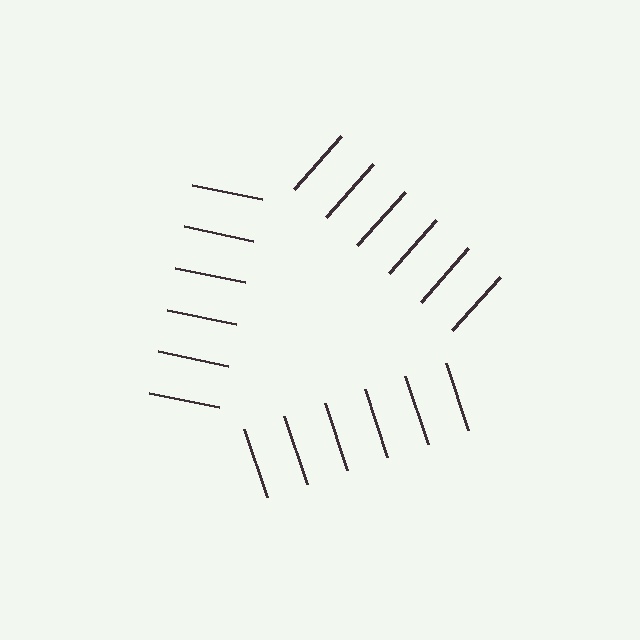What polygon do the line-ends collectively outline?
An illusory triangle — the line segments terminate on its edges but no continuous stroke is drawn.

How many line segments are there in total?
18 — 6 along each of the 3 edges.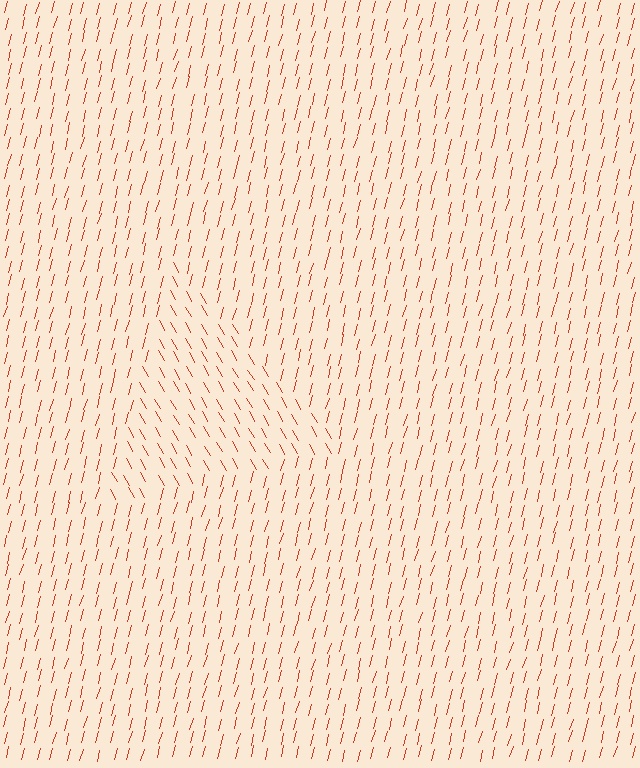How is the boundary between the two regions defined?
The boundary is defined purely by a change in line orientation (approximately 45 degrees difference). All lines are the same color and thickness.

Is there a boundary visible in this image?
Yes, there is a texture boundary formed by a change in line orientation.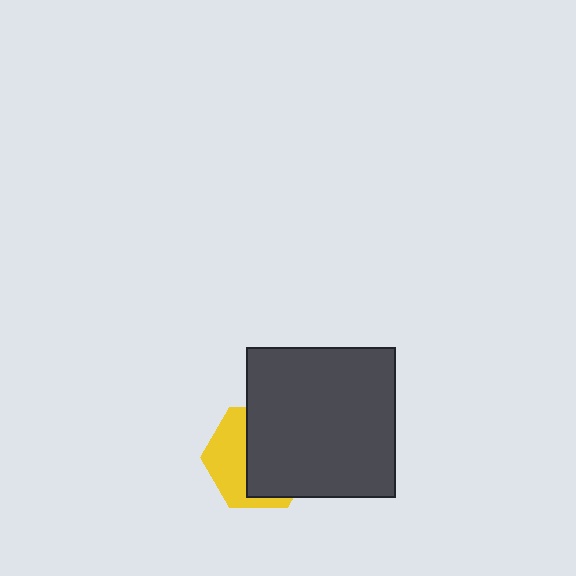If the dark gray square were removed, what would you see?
You would see the complete yellow hexagon.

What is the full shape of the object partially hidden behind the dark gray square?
The partially hidden object is a yellow hexagon.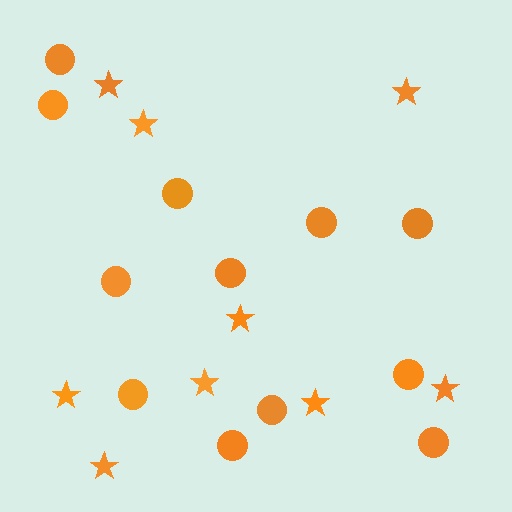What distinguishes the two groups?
There are 2 groups: one group of stars (9) and one group of circles (12).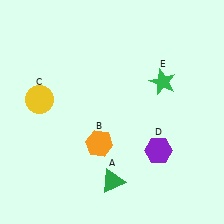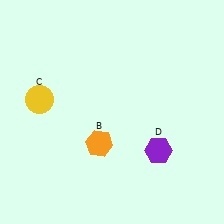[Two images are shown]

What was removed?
The green triangle (A), the green star (E) were removed in Image 2.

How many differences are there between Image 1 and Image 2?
There are 2 differences between the two images.